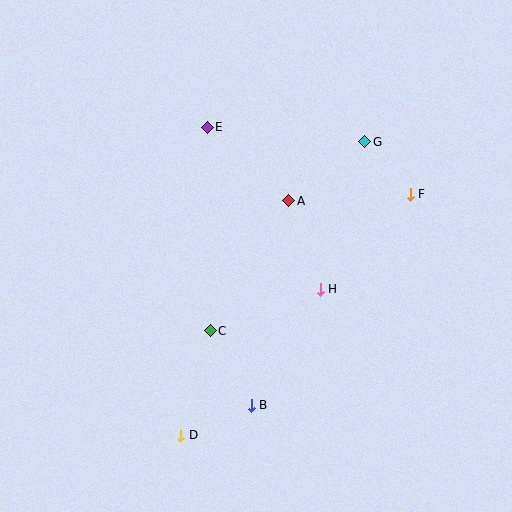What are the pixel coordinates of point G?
Point G is at (365, 142).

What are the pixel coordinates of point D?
Point D is at (181, 435).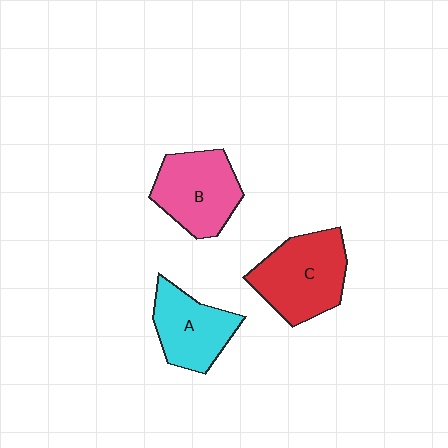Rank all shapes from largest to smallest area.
From largest to smallest: C (red), B (pink), A (cyan).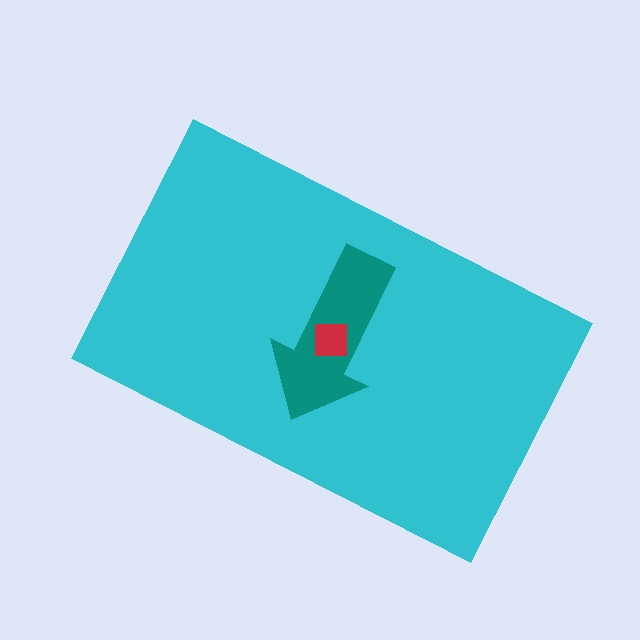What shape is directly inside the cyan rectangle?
The teal arrow.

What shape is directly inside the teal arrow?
The red square.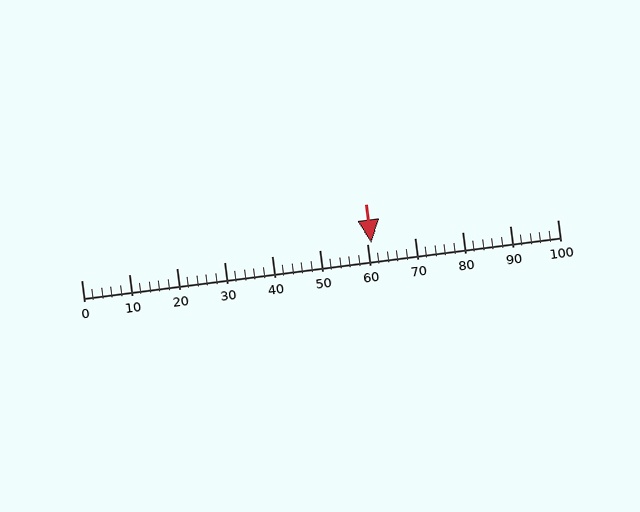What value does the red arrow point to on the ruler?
The red arrow points to approximately 61.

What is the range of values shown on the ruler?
The ruler shows values from 0 to 100.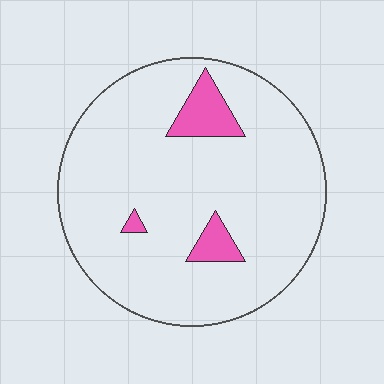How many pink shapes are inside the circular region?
3.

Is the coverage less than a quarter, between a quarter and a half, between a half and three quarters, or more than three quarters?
Less than a quarter.